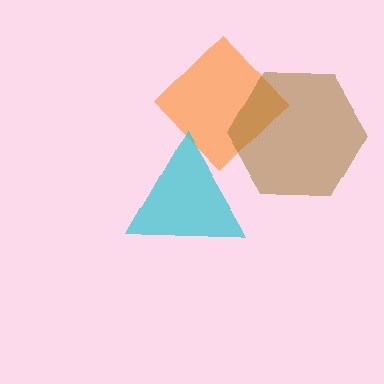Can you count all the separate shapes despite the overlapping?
Yes, there are 3 separate shapes.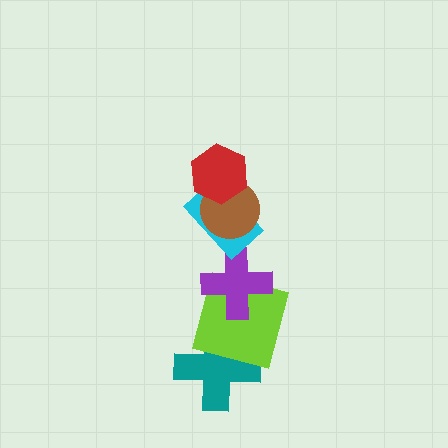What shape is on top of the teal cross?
The lime square is on top of the teal cross.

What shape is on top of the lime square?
The purple cross is on top of the lime square.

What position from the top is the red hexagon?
The red hexagon is 1st from the top.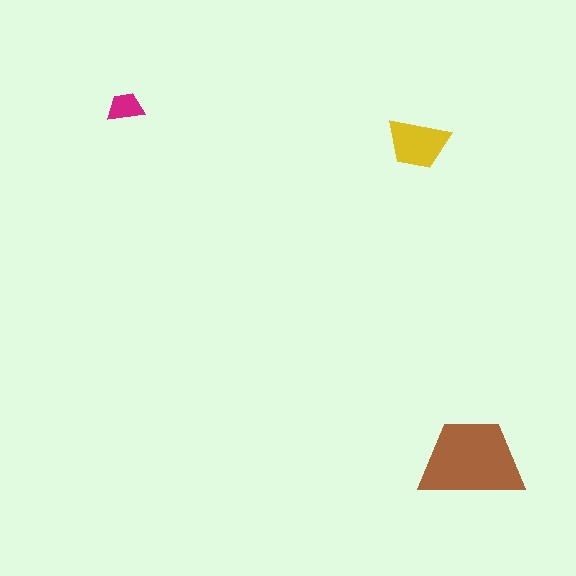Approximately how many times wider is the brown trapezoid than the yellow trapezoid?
About 1.5 times wider.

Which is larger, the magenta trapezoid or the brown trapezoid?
The brown one.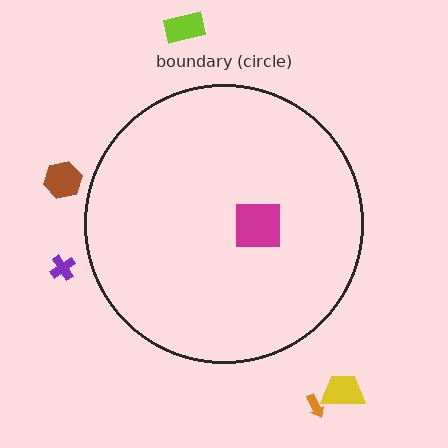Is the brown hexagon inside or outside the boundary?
Outside.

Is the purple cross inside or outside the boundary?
Outside.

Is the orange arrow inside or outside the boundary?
Outside.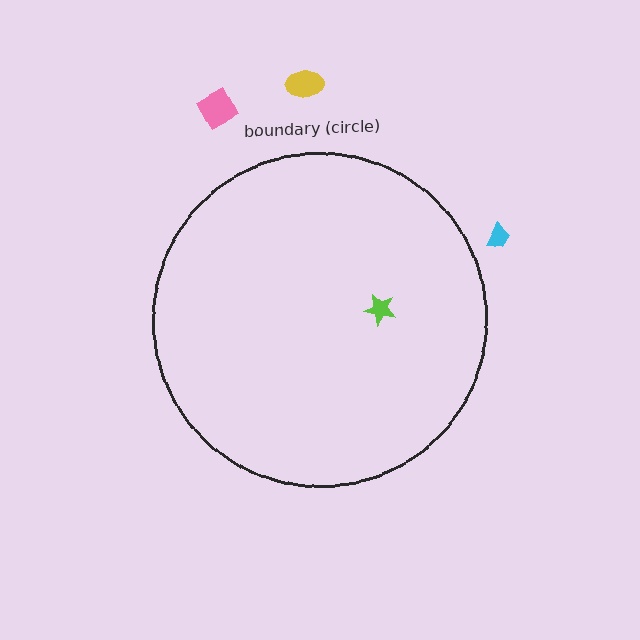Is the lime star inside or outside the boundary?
Inside.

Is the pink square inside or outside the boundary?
Outside.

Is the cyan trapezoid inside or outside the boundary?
Outside.